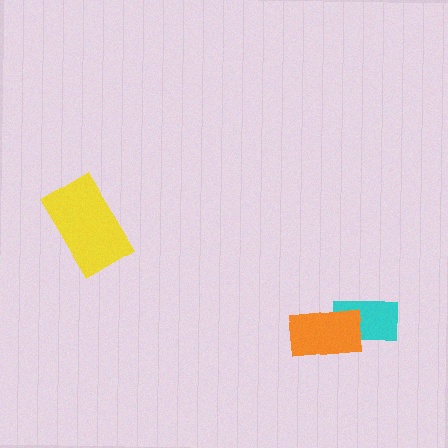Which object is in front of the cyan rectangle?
The orange rectangle is in front of the cyan rectangle.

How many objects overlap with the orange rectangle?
1 object overlaps with the orange rectangle.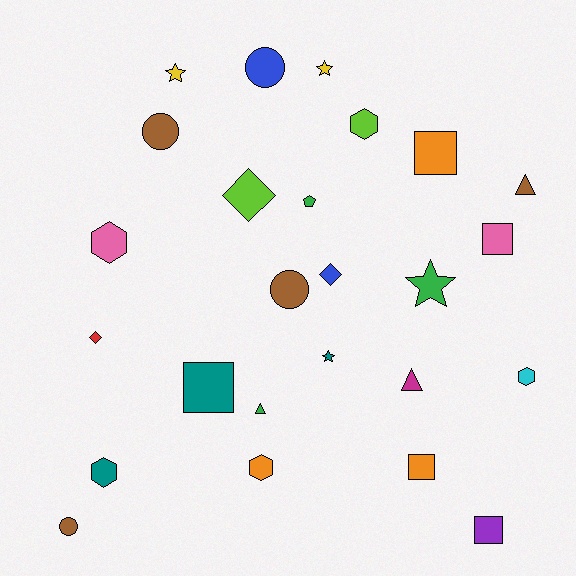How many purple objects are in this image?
There is 1 purple object.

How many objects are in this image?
There are 25 objects.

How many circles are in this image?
There are 4 circles.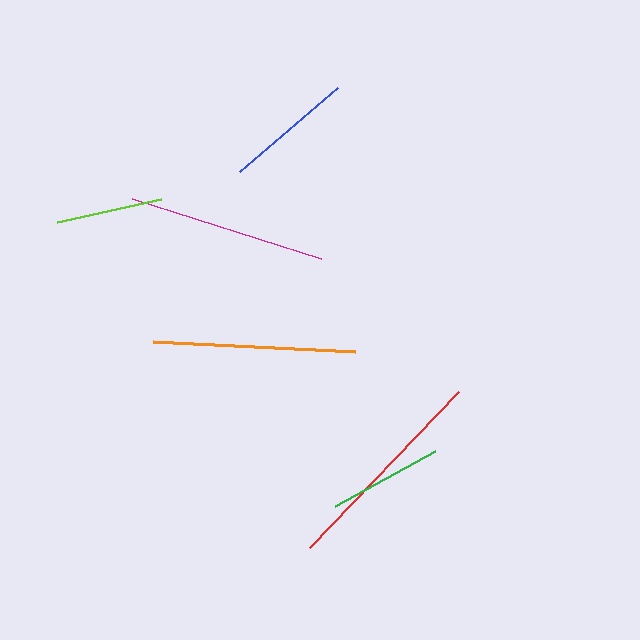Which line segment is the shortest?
The lime line is the shortest at approximately 106 pixels.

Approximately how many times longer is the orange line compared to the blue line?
The orange line is approximately 1.6 times the length of the blue line.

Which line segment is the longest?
The red line is the longest at approximately 215 pixels.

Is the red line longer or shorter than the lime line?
The red line is longer than the lime line.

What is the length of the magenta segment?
The magenta segment is approximately 198 pixels long.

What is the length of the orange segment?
The orange segment is approximately 202 pixels long.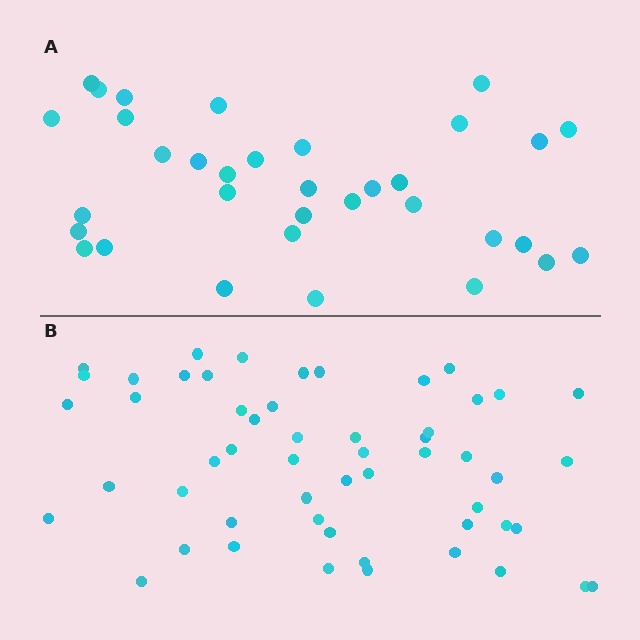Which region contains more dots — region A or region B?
Region B (the bottom region) has more dots.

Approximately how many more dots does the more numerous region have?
Region B has approximately 20 more dots than region A.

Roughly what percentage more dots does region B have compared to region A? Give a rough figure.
About 60% more.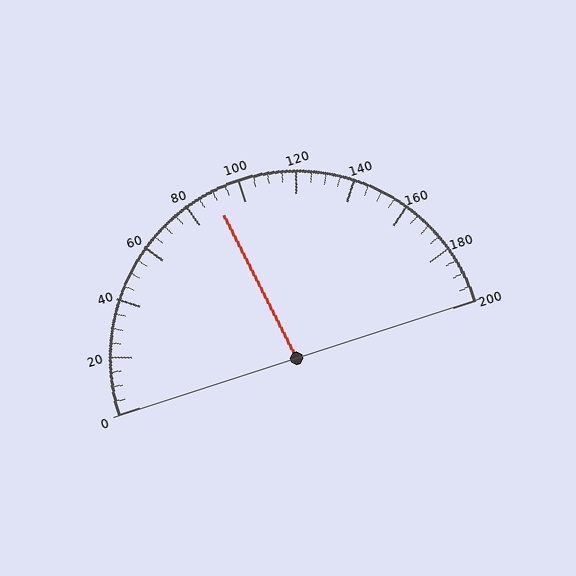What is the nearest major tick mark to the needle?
The nearest major tick mark is 80.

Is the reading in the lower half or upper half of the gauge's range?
The reading is in the lower half of the range (0 to 200).